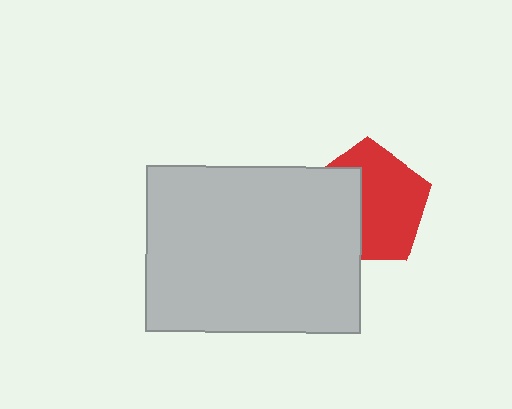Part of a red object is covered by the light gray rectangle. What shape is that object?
It is a pentagon.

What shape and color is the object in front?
The object in front is a light gray rectangle.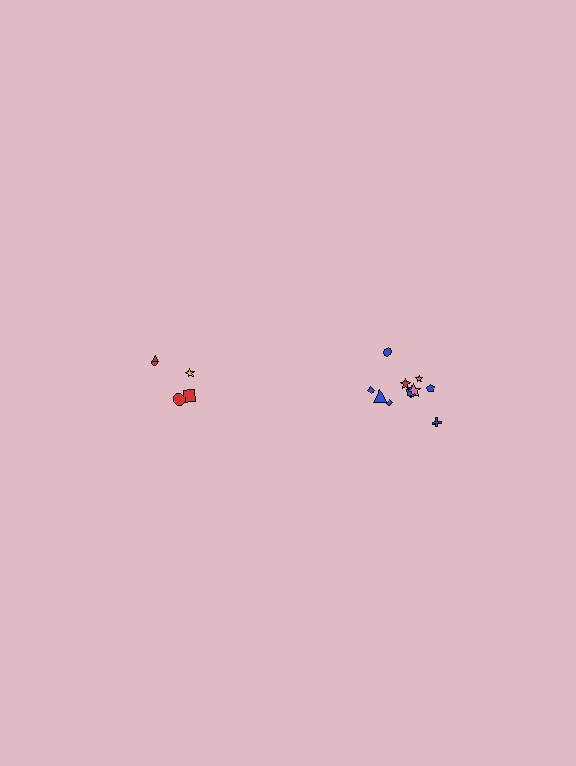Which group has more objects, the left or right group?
The right group.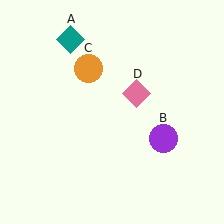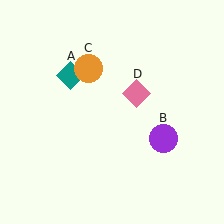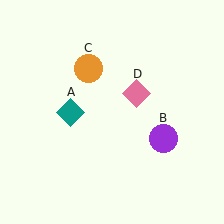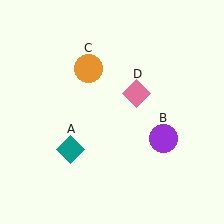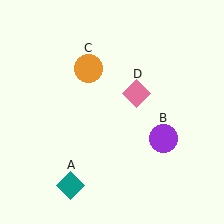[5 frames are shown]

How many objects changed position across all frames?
1 object changed position: teal diamond (object A).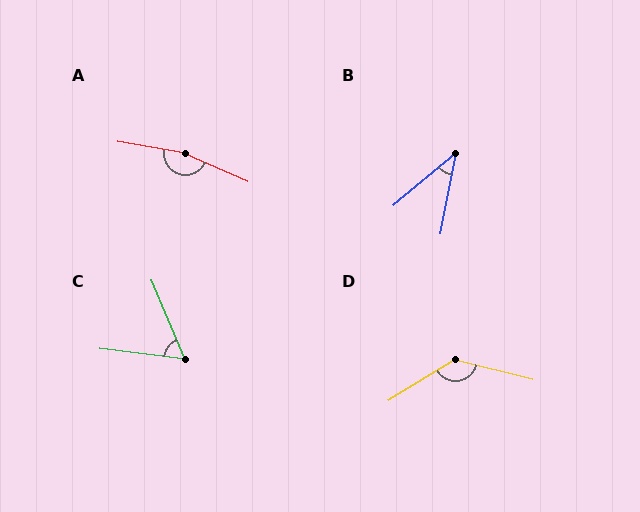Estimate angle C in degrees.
Approximately 60 degrees.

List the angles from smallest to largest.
B (39°), C (60°), D (135°), A (166°).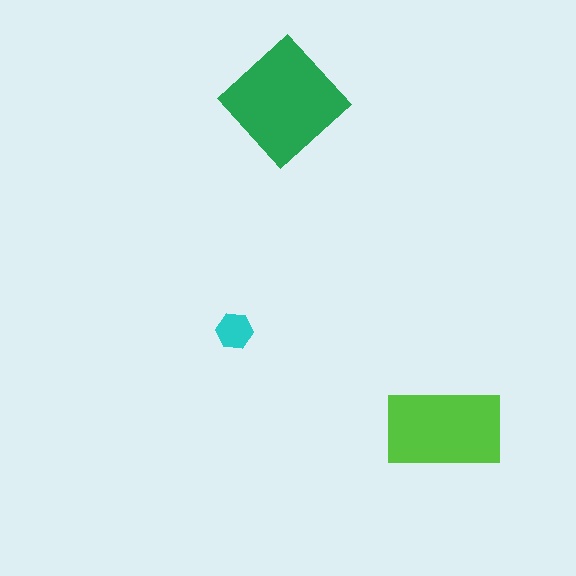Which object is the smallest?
The cyan hexagon.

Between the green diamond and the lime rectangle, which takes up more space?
The green diamond.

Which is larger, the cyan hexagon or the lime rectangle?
The lime rectangle.